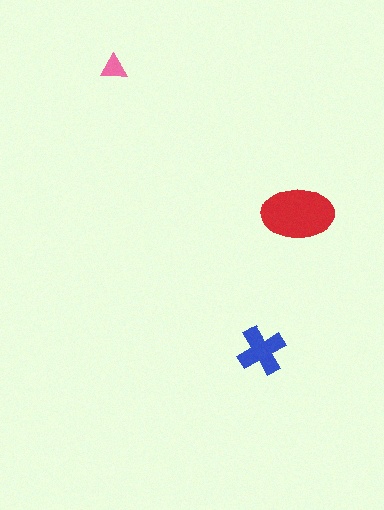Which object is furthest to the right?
The red ellipse is rightmost.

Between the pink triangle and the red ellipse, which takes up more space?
The red ellipse.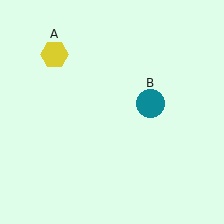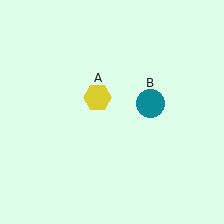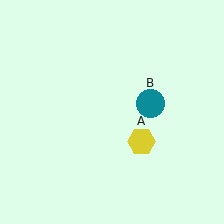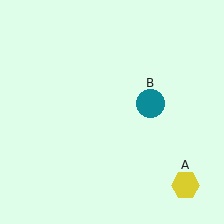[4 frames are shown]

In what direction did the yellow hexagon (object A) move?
The yellow hexagon (object A) moved down and to the right.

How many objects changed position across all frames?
1 object changed position: yellow hexagon (object A).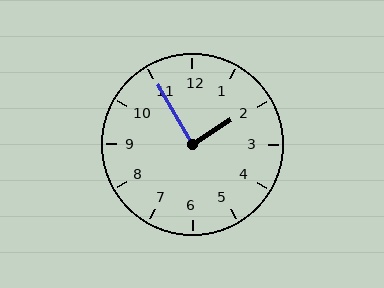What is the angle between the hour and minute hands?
Approximately 88 degrees.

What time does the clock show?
1:55.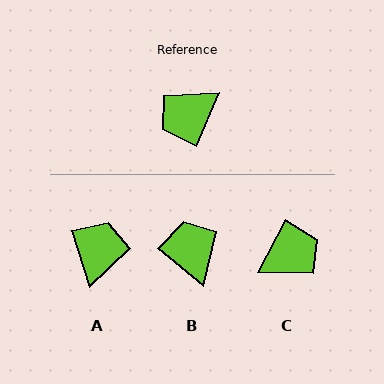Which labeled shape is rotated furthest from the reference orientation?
C, about 175 degrees away.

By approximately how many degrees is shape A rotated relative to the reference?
Approximately 140 degrees clockwise.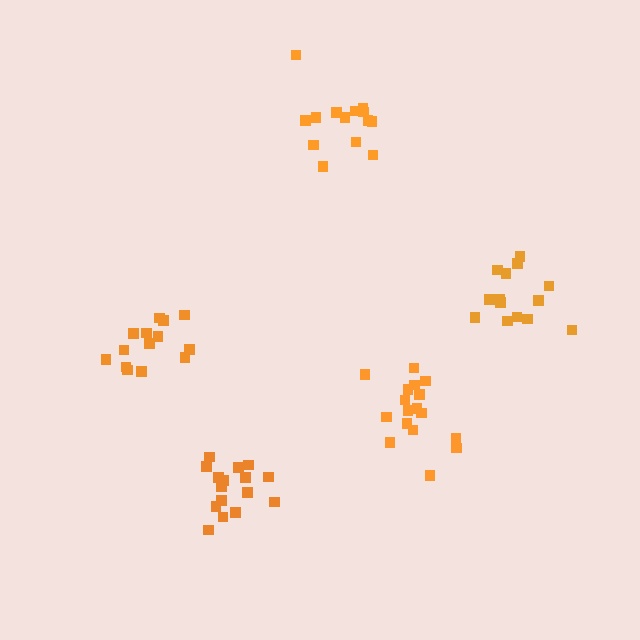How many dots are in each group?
Group 1: 17 dots, Group 2: 14 dots, Group 3: 14 dots, Group 4: 14 dots, Group 5: 16 dots (75 total).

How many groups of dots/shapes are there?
There are 5 groups.